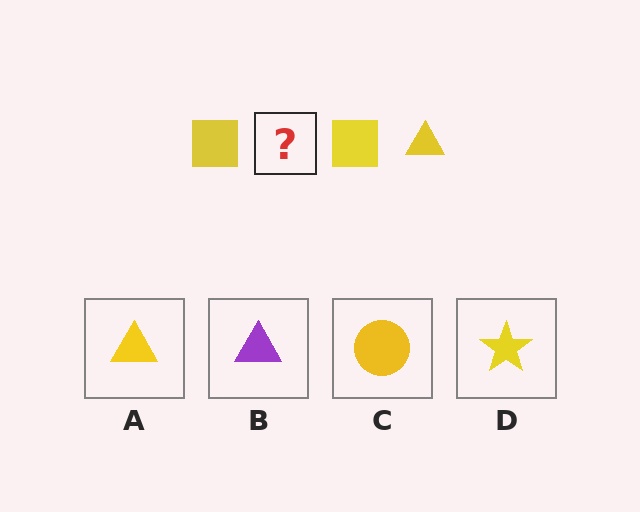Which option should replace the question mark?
Option A.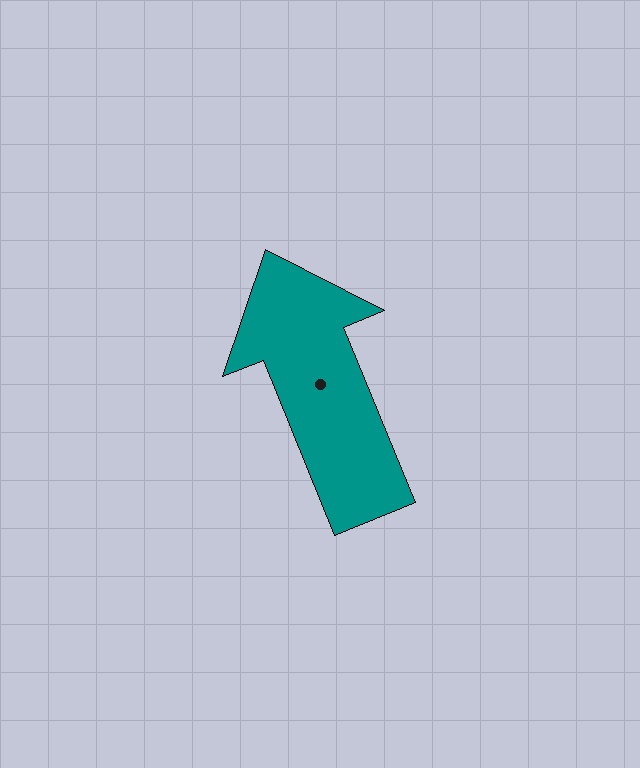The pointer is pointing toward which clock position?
Roughly 11 o'clock.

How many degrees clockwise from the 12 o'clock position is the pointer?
Approximately 338 degrees.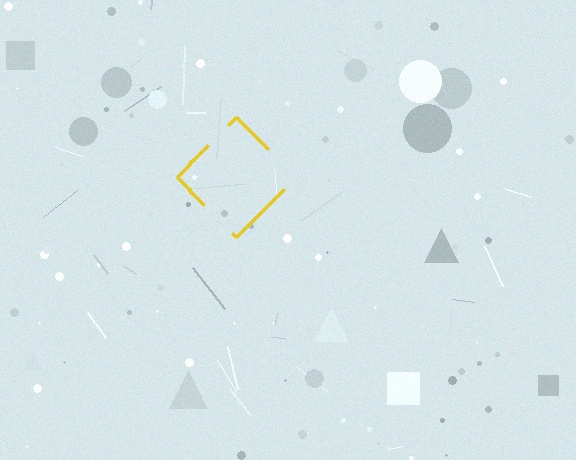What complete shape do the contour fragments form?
The contour fragments form a diamond.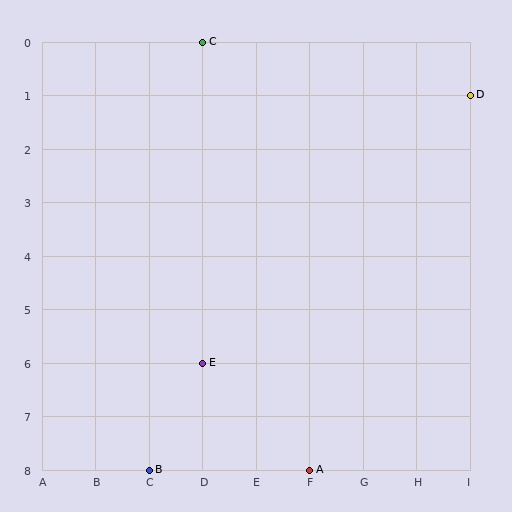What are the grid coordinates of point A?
Point A is at grid coordinates (F, 8).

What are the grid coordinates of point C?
Point C is at grid coordinates (D, 0).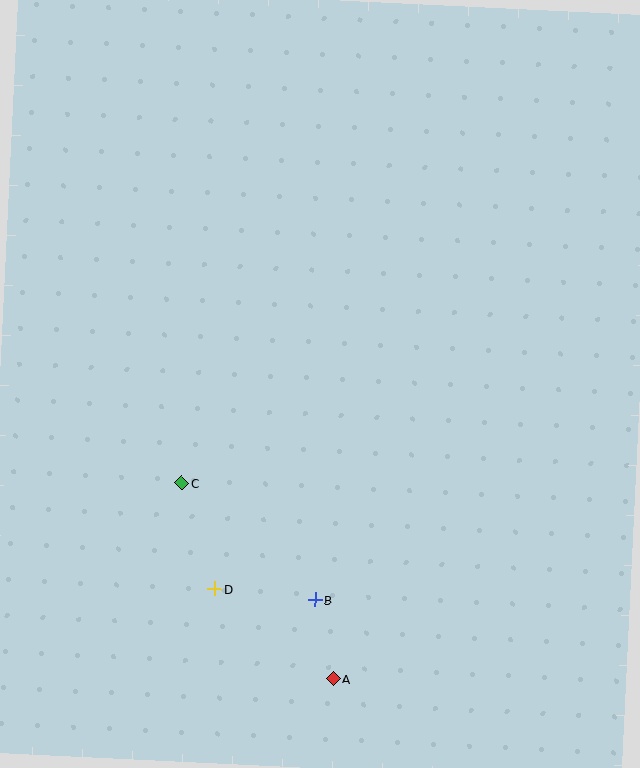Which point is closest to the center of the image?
Point C at (182, 483) is closest to the center.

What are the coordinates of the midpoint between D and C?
The midpoint between D and C is at (198, 536).